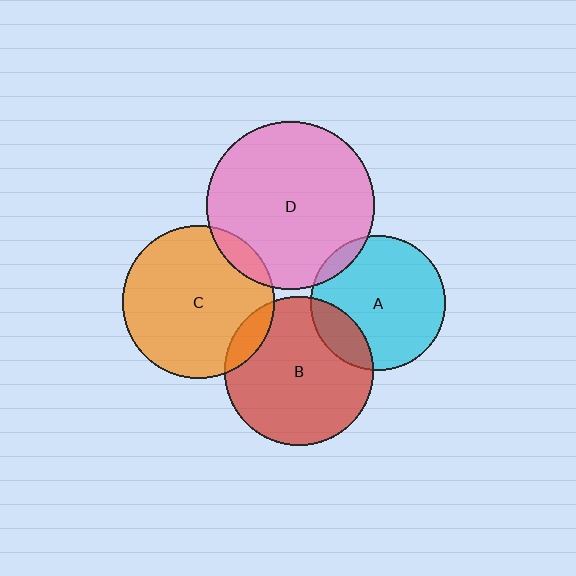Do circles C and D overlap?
Yes.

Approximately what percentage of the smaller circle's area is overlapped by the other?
Approximately 10%.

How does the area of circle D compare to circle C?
Approximately 1.2 times.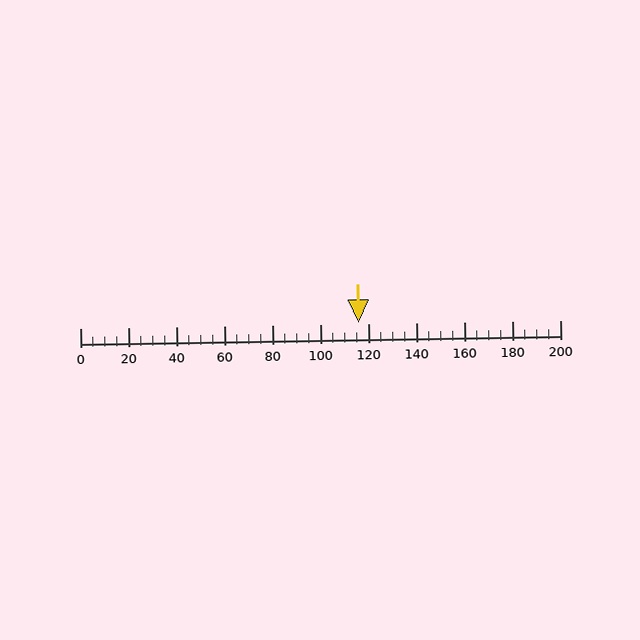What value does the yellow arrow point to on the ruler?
The yellow arrow points to approximately 116.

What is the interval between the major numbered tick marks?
The major tick marks are spaced 20 units apart.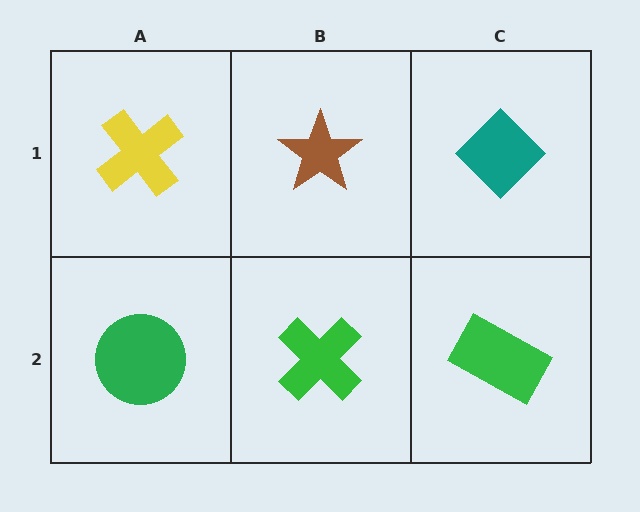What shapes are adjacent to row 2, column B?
A brown star (row 1, column B), a green circle (row 2, column A), a green rectangle (row 2, column C).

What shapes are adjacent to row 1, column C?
A green rectangle (row 2, column C), a brown star (row 1, column B).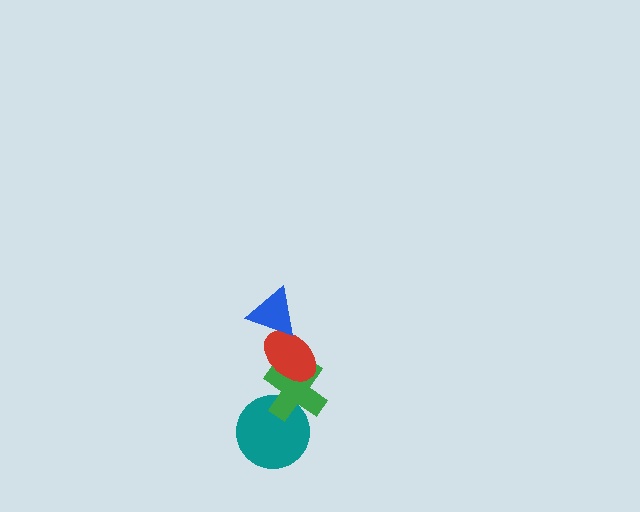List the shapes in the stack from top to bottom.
From top to bottom: the blue triangle, the red ellipse, the green cross, the teal circle.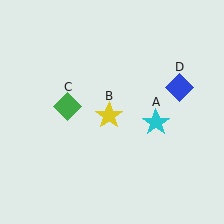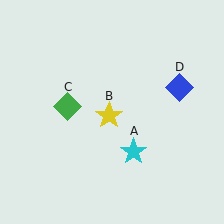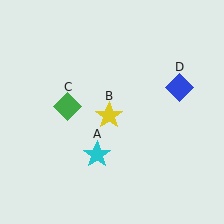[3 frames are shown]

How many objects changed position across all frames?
1 object changed position: cyan star (object A).